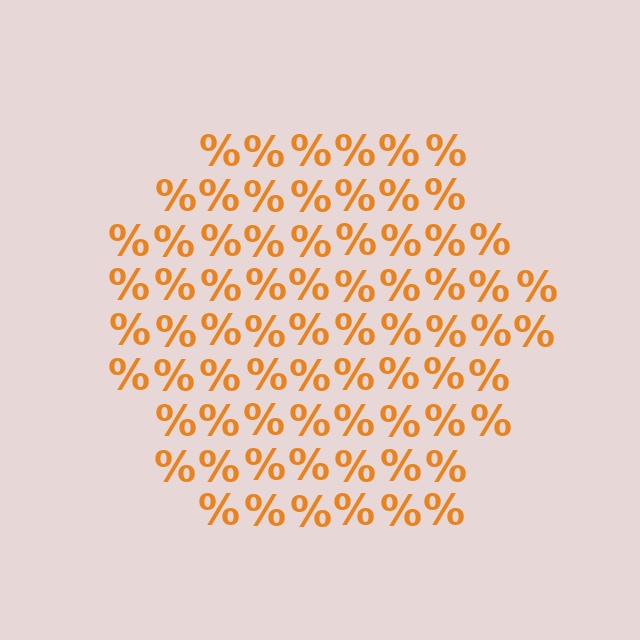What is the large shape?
The large shape is a hexagon.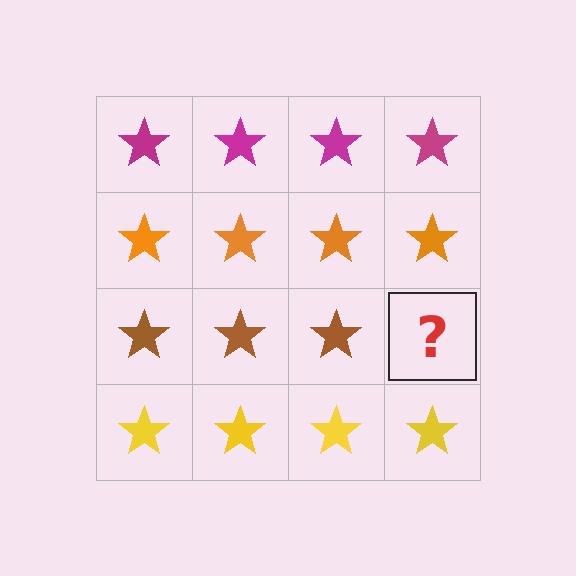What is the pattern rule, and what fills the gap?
The rule is that each row has a consistent color. The gap should be filled with a brown star.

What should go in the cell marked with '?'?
The missing cell should contain a brown star.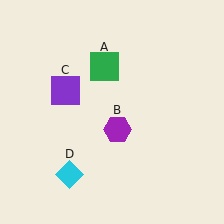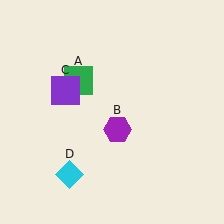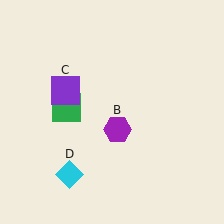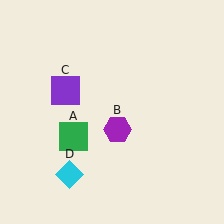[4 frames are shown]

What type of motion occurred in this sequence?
The green square (object A) rotated counterclockwise around the center of the scene.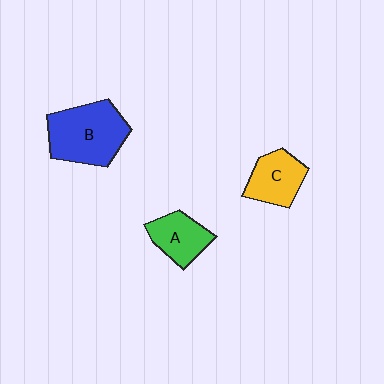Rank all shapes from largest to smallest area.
From largest to smallest: B (blue), C (yellow), A (green).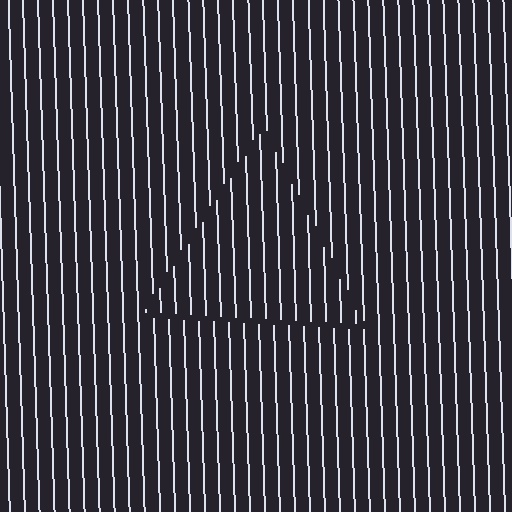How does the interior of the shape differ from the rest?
The interior of the shape contains the same grating, shifted by half a period — the contour is defined by the phase discontinuity where line-ends from the inner and outer gratings abut.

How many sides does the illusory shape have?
3 sides — the line-ends trace a triangle.